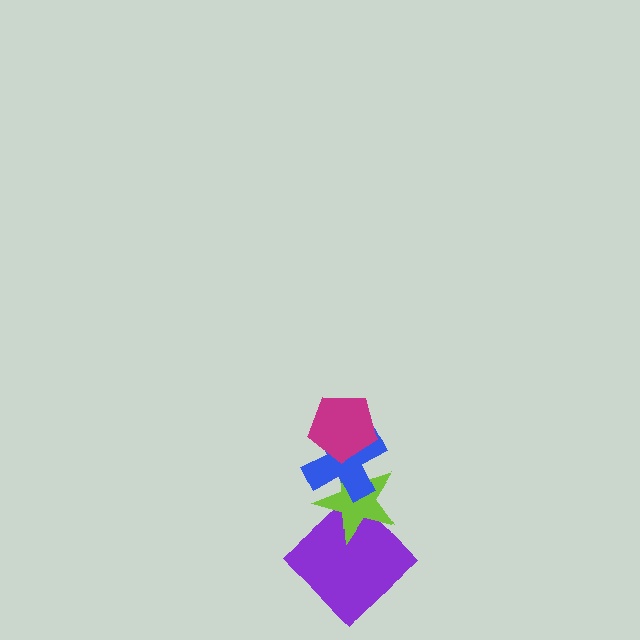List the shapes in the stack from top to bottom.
From top to bottom: the magenta pentagon, the blue cross, the lime star, the purple diamond.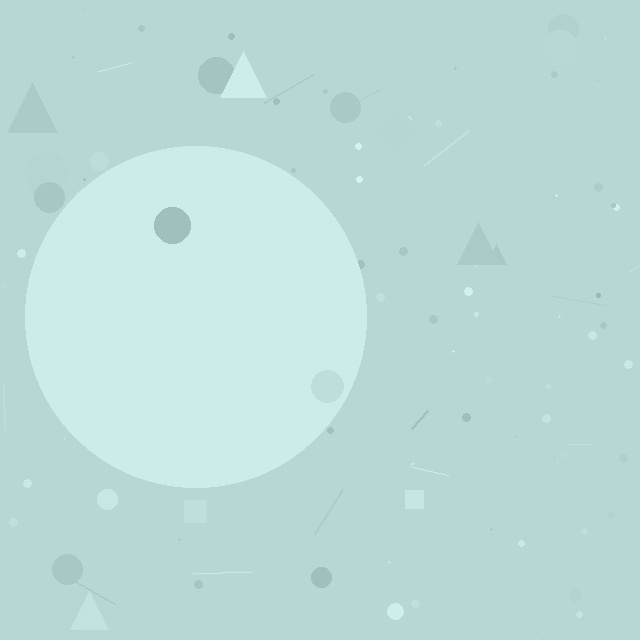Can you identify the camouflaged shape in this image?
The camouflaged shape is a circle.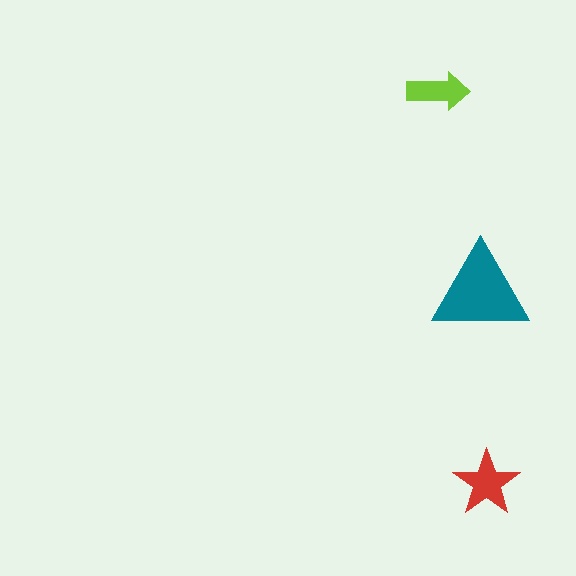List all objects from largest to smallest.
The teal triangle, the red star, the lime arrow.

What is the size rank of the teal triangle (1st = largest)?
1st.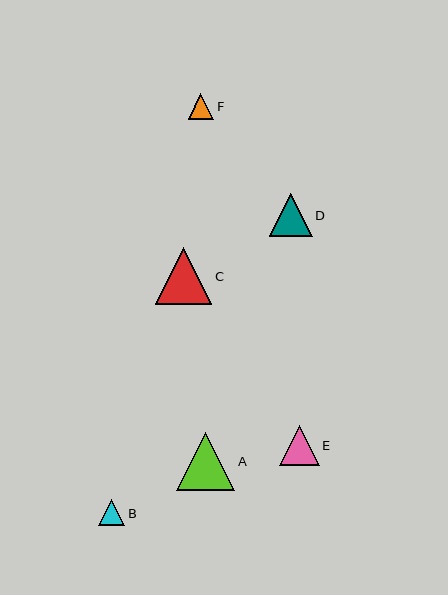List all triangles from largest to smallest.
From largest to smallest: A, C, D, E, B, F.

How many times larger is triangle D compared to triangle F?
Triangle D is approximately 1.7 times the size of triangle F.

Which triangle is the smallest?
Triangle F is the smallest with a size of approximately 26 pixels.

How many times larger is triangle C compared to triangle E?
Triangle C is approximately 1.4 times the size of triangle E.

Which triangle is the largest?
Triangle A is the largest with a size of approximately 58 pixels.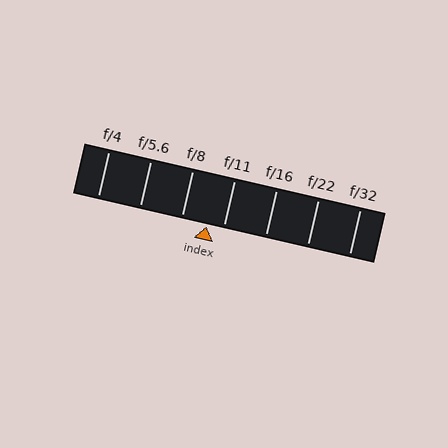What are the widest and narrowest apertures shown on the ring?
The widest aperture shown is f/4 and the narrowest is f/32.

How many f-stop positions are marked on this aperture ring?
There are 7 f-stop positions marked.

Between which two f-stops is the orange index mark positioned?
The index mark is between f/8 and f/11.